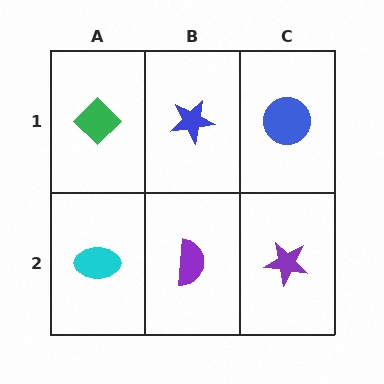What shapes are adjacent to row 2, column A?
A green diamond (row 1, column A), a purple semicircle (row 2, column B).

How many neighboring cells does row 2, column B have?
3.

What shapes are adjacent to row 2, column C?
A blue circle (row 1, column C), a purple semicircle (row 2, column B).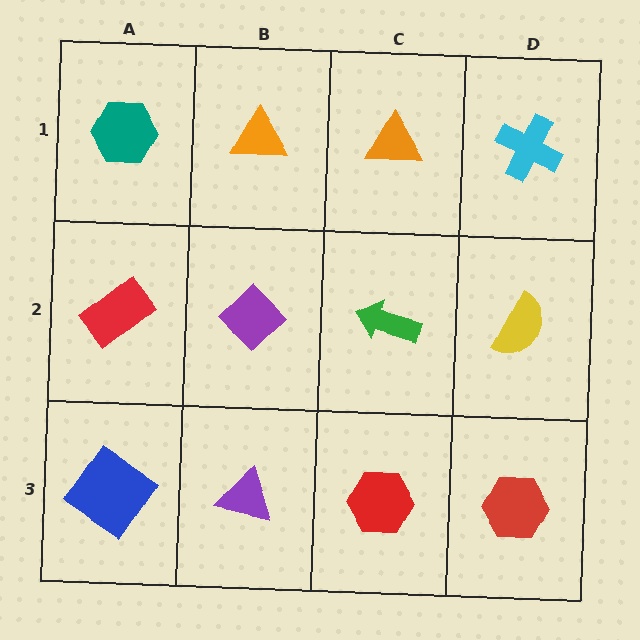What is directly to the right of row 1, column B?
An orange triangle.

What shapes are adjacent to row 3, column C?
A green arrow (row 2, column C), a purple triangle (row 3, column B), a red hexagon (row 3, column D).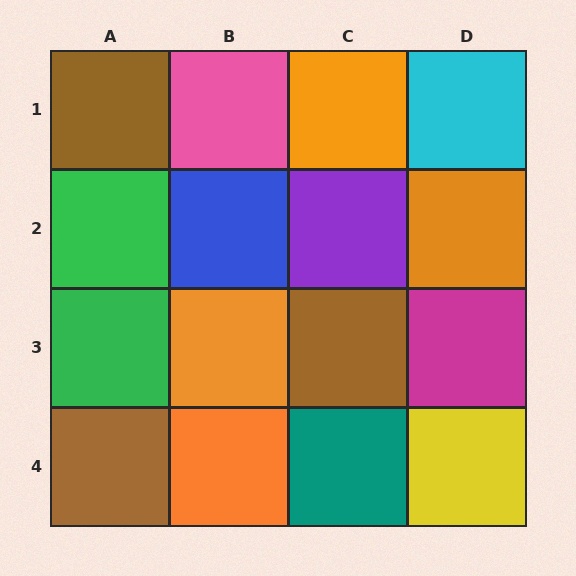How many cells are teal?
1 cell is teal.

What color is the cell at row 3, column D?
Magenta.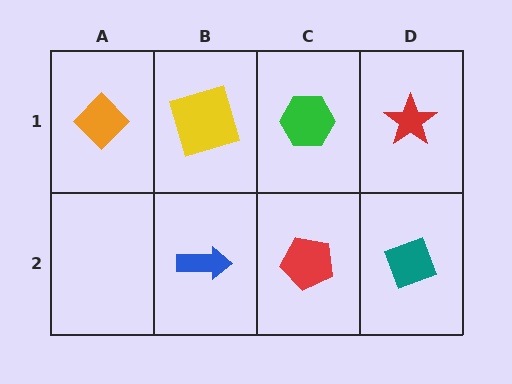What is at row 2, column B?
A blue arrow.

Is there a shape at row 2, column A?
No, that cell is empty.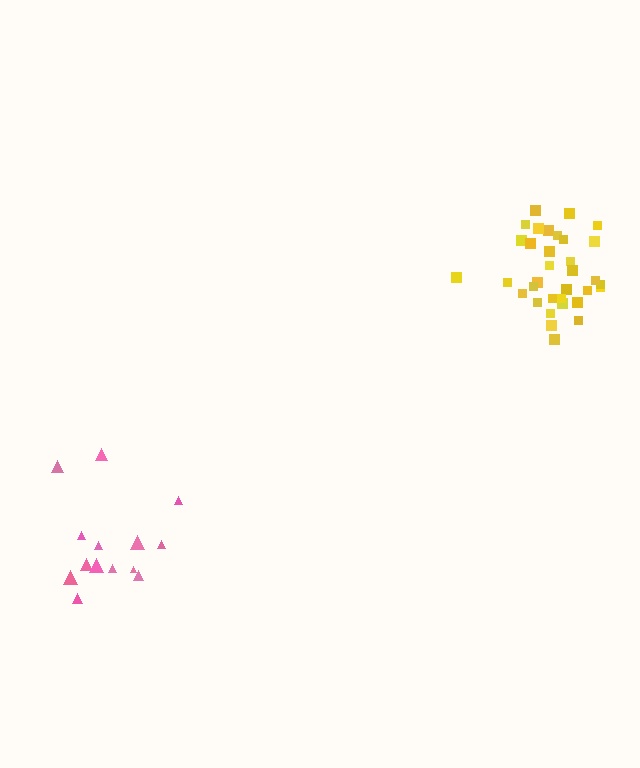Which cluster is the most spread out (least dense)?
Pink.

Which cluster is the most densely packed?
Yellow.